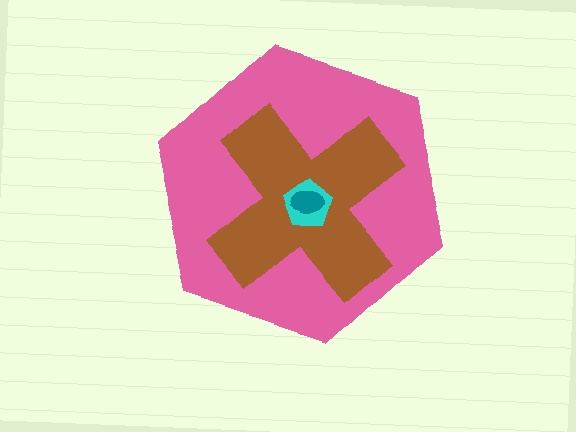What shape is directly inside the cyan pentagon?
The teal ellipse.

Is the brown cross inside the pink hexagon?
Yes.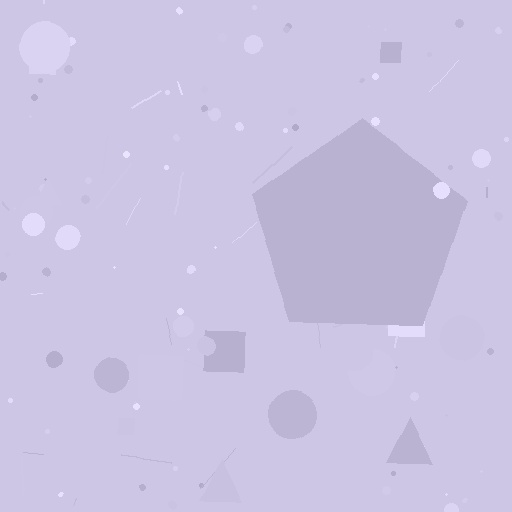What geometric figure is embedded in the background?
A pentagon is embedded in the background.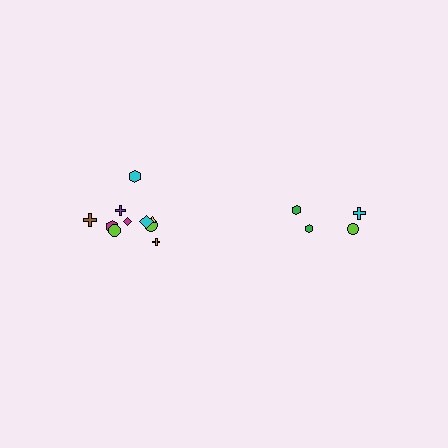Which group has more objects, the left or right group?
The left group.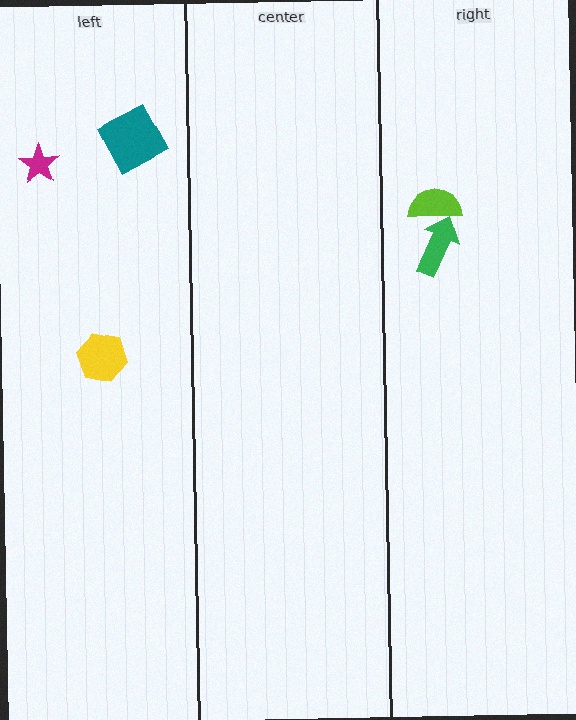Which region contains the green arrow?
The right region.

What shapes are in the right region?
The lime semicircle, the green arrow.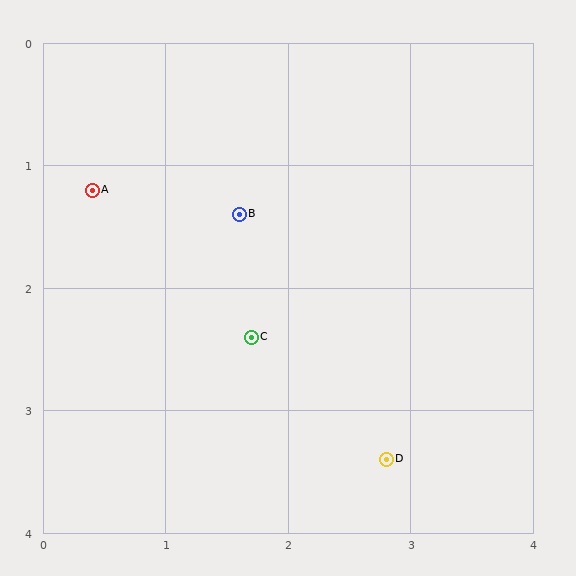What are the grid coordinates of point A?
Point A is at approximately (0.4, 1.2).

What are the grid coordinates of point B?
Point B is at approximately (1.6, 1.4).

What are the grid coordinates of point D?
Point D is at approximately (2.8, 3.4).